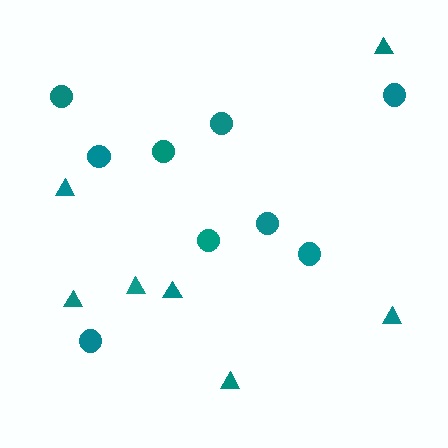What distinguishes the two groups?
There are 2 groups: one group of triangles (7) and one group of circles (9).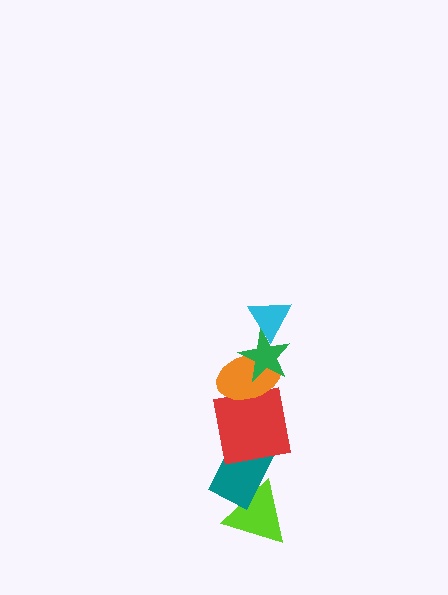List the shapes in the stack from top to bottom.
From top to bottom: the cyan triangle, the green star, the orange ellipse, the red square, the teal rectangle, the lime triangle.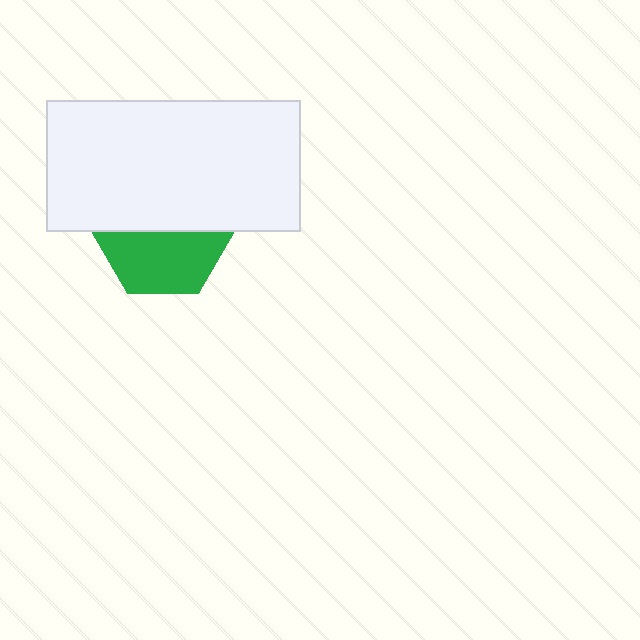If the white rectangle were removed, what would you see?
You would see the complete green hexagon.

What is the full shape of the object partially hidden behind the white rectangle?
The partially hidden object is a green hexagon.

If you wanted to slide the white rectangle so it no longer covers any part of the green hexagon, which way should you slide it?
Slide it up — that is the most direct way to separate the two shapes.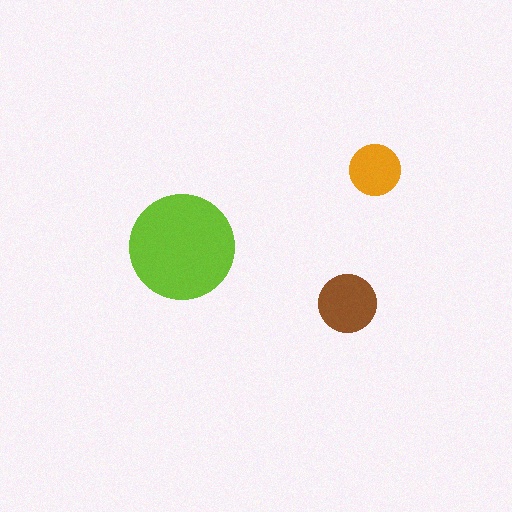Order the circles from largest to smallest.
the lime one, the brown one, the orange one.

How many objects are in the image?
There are 3 objects in the image.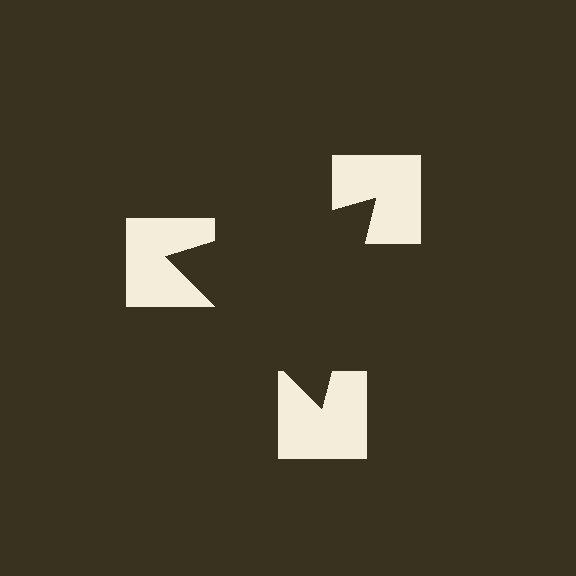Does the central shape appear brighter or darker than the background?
It typically appears slightly darker than the background, even though no actual brightness change is drawn.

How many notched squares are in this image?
There are 3 — one at each vertex of the illusory triangle.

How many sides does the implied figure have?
3 sides.